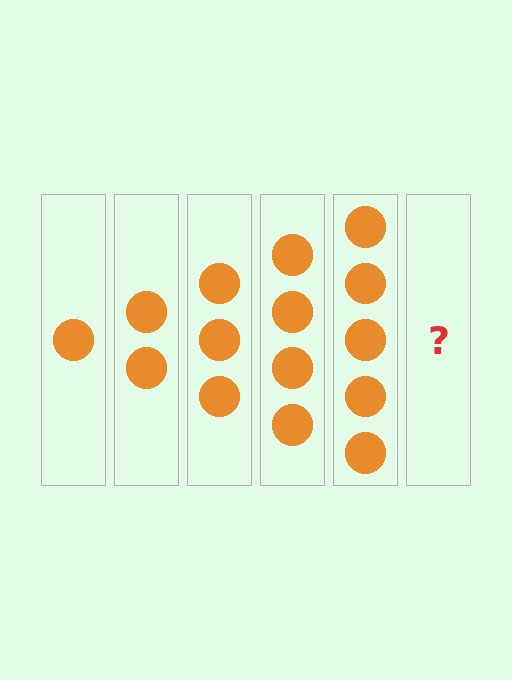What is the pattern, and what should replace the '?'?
The pattern is that each step adds one more circle. The '?' should be 6 circles.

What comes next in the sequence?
The next element should be 6 circles.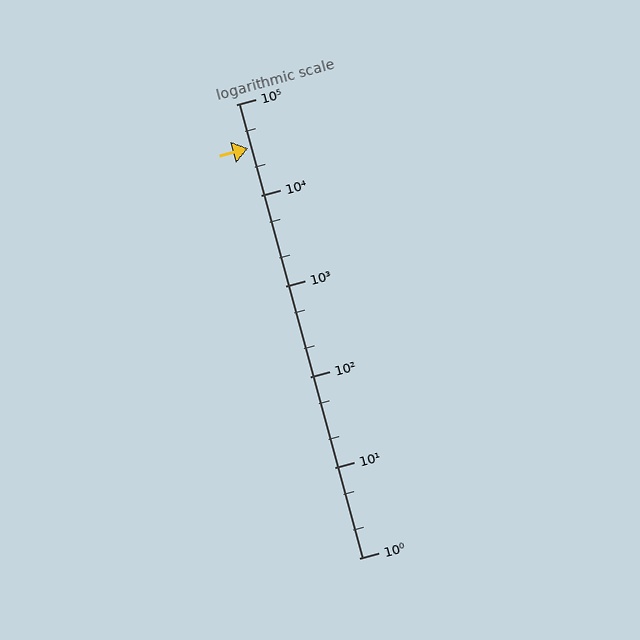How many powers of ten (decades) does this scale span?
The scale spans 5 decades, from 1 to 100000.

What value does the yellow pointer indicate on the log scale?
The pointer indicates approximately 33000.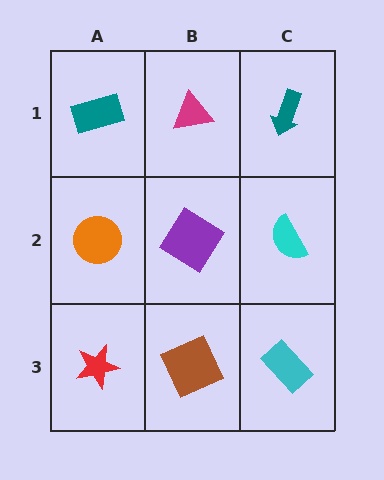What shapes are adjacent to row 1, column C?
A cyan semicircle (row 2, column C), a magenta triangle (row 1, column B).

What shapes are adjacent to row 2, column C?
A teal arrow (row 1, column C), a cyan rectangle (row 3, column C), a purple diamond (row 2, column B).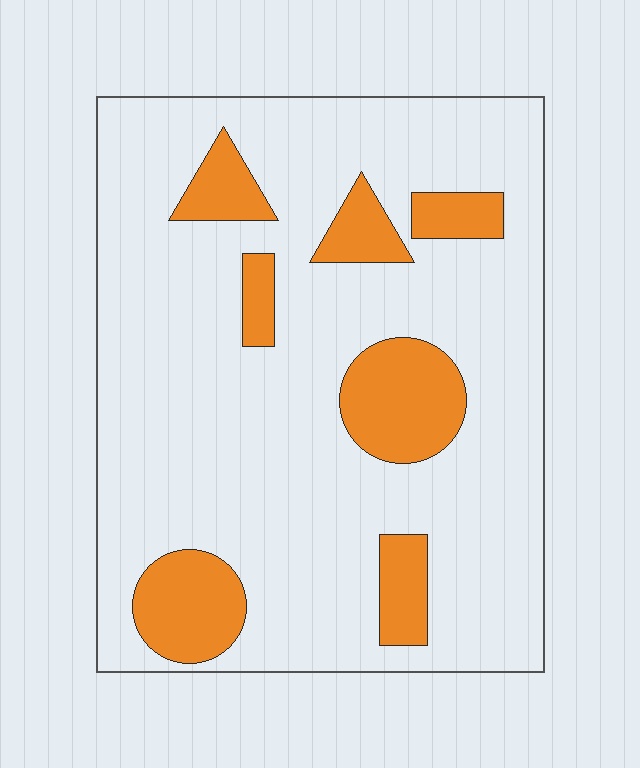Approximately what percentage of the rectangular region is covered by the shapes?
Approximately 20%.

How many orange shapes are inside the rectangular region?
7.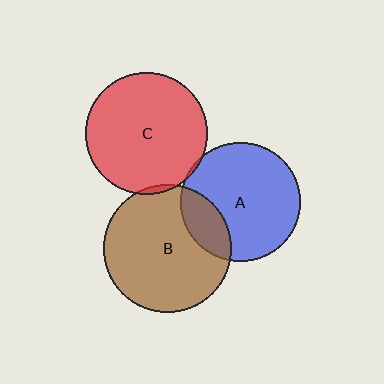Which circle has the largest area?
Circle B (brown).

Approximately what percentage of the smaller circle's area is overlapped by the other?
Approximately 20%.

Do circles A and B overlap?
Yes.